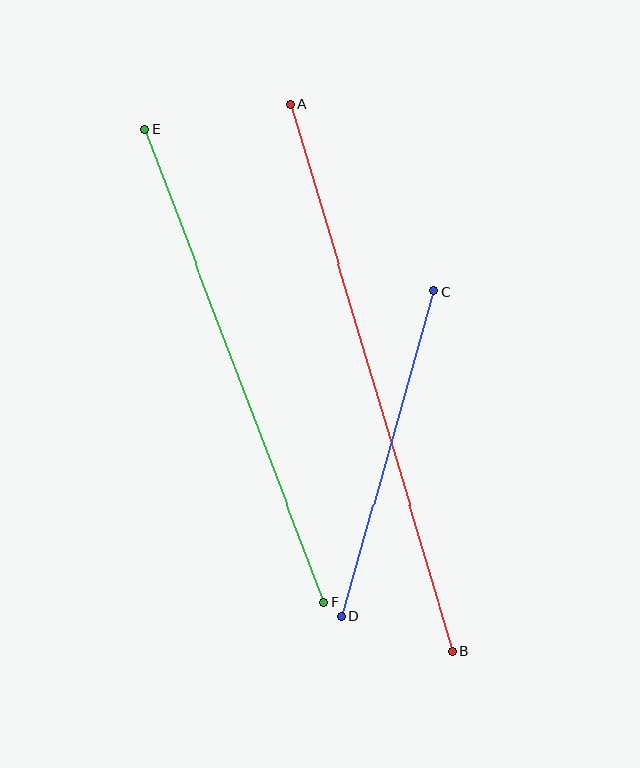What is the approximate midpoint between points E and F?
The midpoint is at approximately (234, 366) pixels.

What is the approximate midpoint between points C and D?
The midpoint is at approximately (388, 454) pixels.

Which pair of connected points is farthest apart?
Points A and B are farthest apart.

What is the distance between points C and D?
The distance is approximately 338 pixels.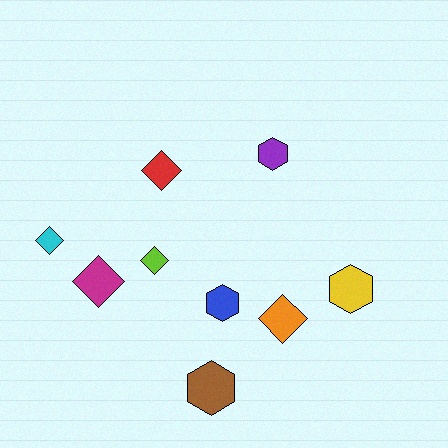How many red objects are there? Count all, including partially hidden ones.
There is 1 red object.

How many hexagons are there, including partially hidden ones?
There are 4 hexagons.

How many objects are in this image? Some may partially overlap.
There are 9 objects.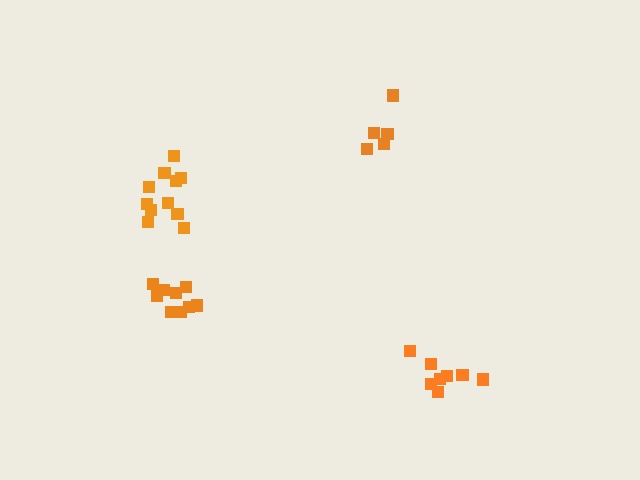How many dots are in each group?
Group 1: 11 dots, Group 2: 8 dots, Group 3: 9 dots, Group 4: 5 dots (33 total).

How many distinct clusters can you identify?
There are 4 distinct clusters.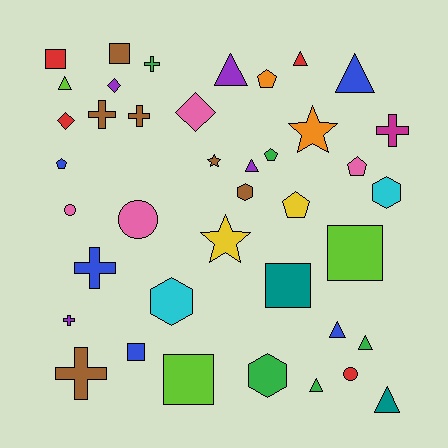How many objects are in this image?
There are 40 objects.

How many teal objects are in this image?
There are 2 teal objects.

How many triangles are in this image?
There are 9 triangles.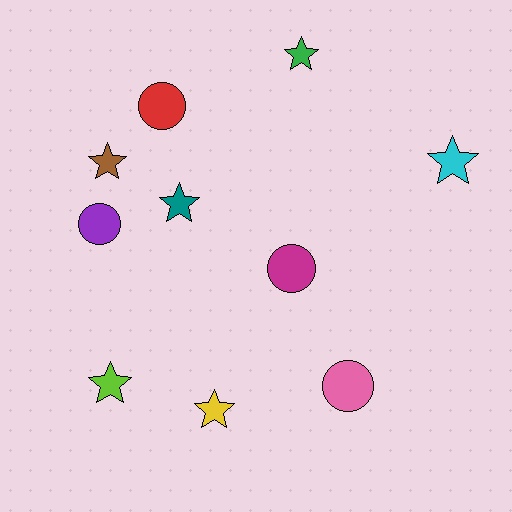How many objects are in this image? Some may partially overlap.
There are 10 objects.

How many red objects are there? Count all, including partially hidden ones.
There is 1 red object.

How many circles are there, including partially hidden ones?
There are 4 circles.